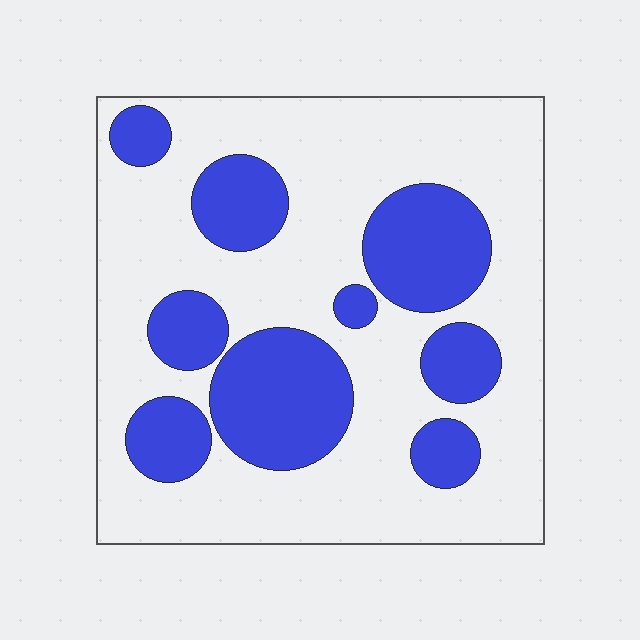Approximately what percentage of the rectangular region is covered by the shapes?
Approximately 30%.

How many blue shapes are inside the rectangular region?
9.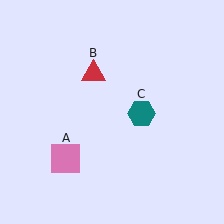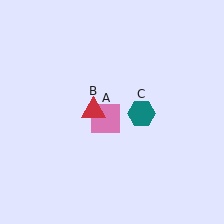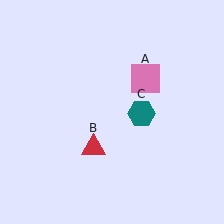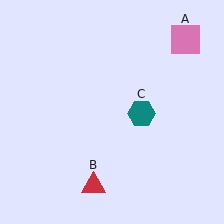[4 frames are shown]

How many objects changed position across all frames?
2 objects changed position: pink square (object A), red triangle (object B).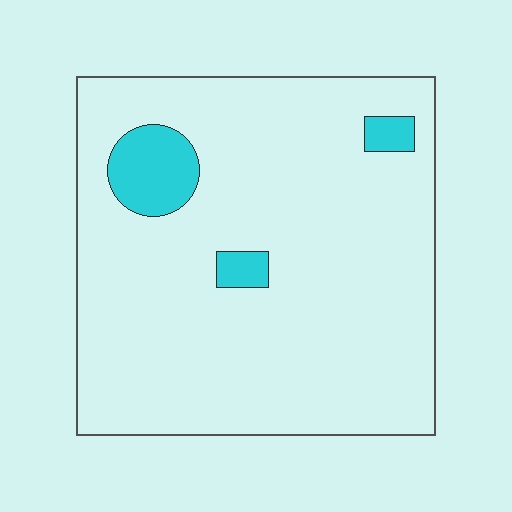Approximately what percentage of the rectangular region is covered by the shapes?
Approximately 10%.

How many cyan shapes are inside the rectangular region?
3.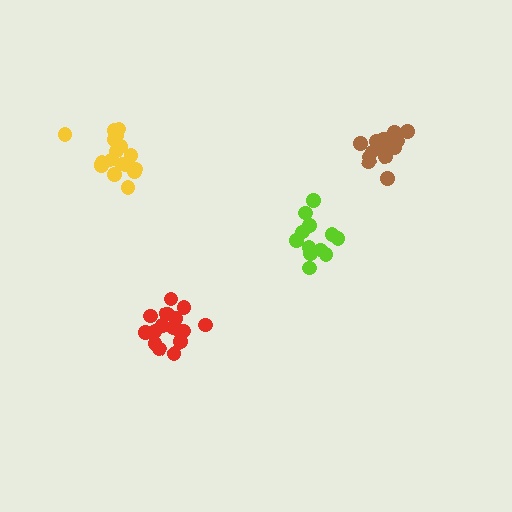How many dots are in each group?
Group 1: 12 dots, Group 2: 16 dots, Group 3: 17 dots, Group 4: 17 dots (62 total).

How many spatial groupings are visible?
There are 4 spatial groupings.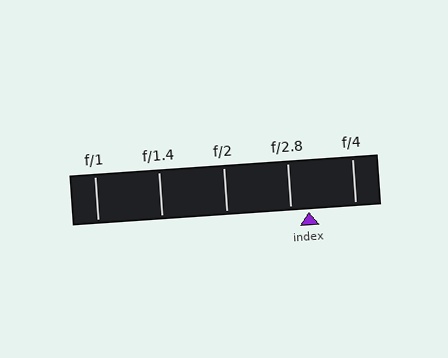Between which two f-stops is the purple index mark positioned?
The index mark is between f/2.8 and f/4.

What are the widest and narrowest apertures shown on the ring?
The widest aperture shown is f/1 and the narrowest is f/4.